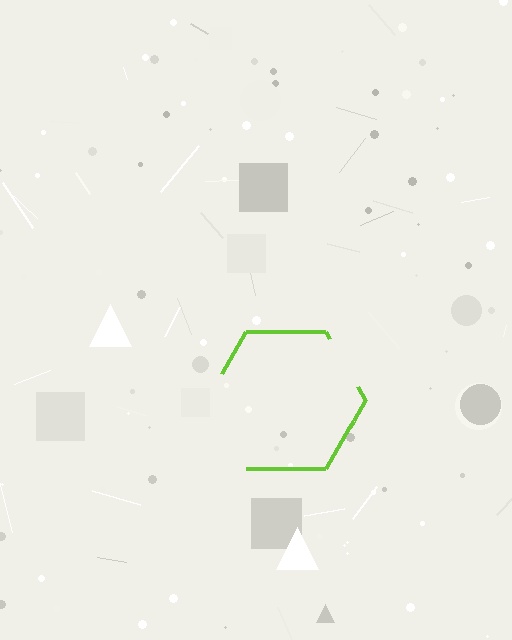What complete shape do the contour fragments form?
The contour fragments form a hexagon.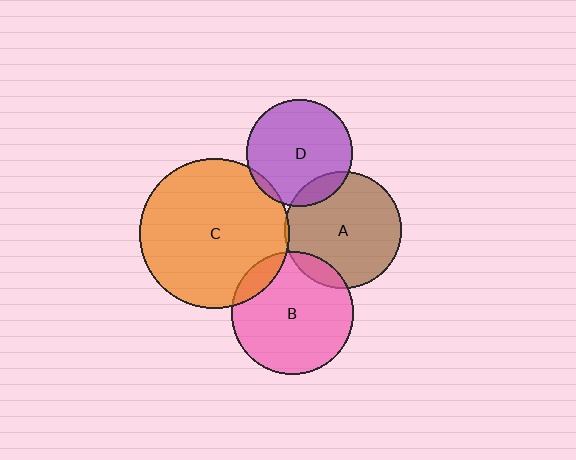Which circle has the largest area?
Circle C (orange).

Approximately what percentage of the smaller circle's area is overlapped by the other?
Approximately 5%.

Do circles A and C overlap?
Yes.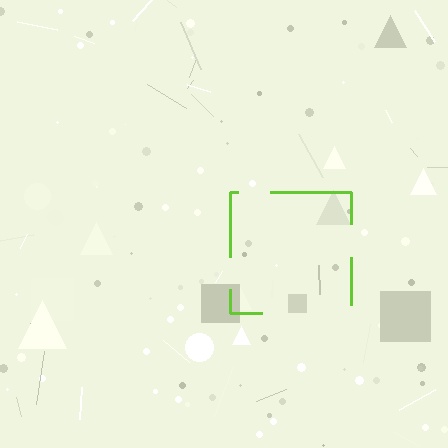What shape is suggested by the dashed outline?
The dashed outline suggests a square.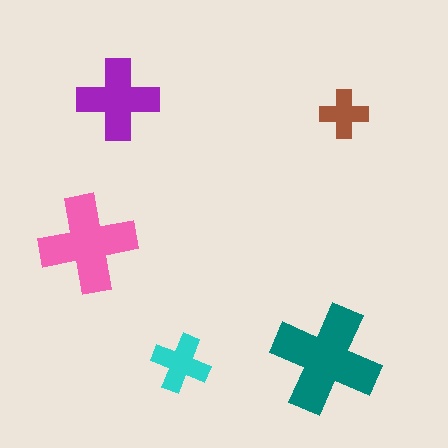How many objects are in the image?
There are 5 objects in the image.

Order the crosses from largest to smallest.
the teal one, the pink one, the purple one, the cyan one, the brown one.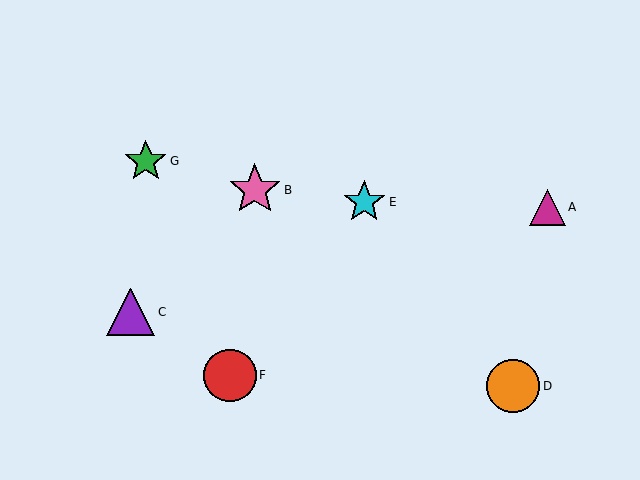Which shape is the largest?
The orange circle (labeled D) is the largest.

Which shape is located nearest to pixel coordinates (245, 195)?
The pink star (labeled B) at (255, 190) is nearest to that location.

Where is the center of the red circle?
The center of the red circle is at (230, 375).